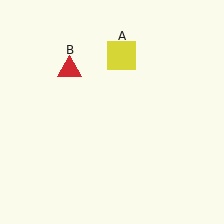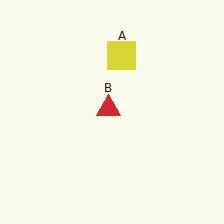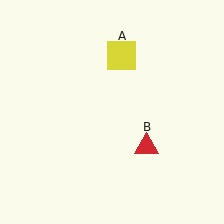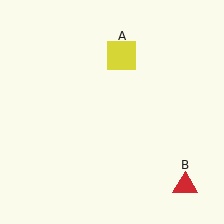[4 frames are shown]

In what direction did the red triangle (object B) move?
The red triangle (object B) moved down and to the right.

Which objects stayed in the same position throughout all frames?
Yellow square (object A) remained stationary.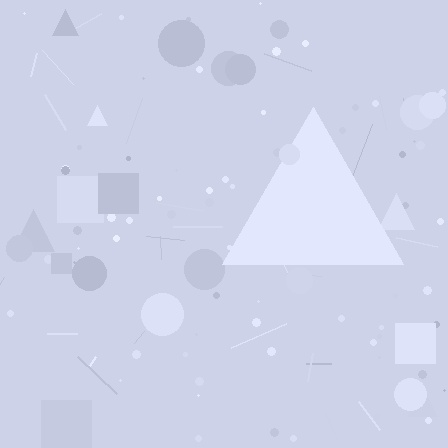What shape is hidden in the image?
A triangle is hidden in the image.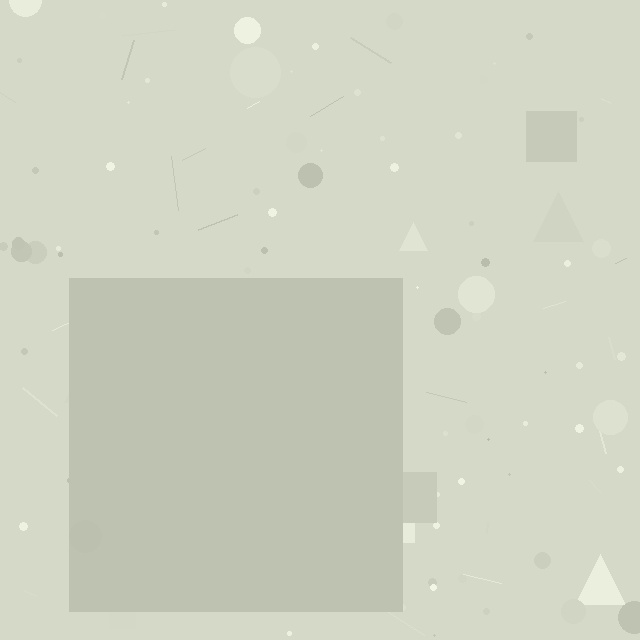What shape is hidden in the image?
A square is hidden in the image.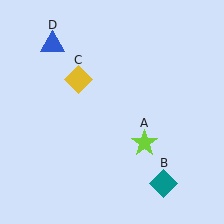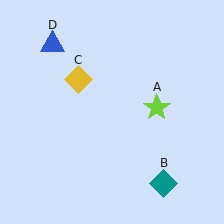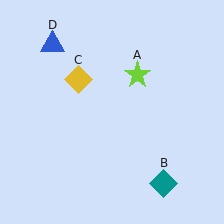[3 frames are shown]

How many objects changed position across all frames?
1 object changed position: lime star (object A).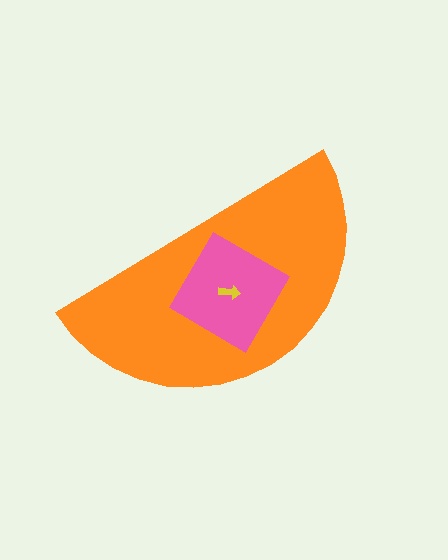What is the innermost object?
The yellow arrow.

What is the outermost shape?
The orange semicircle.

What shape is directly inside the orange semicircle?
The pink diamond.